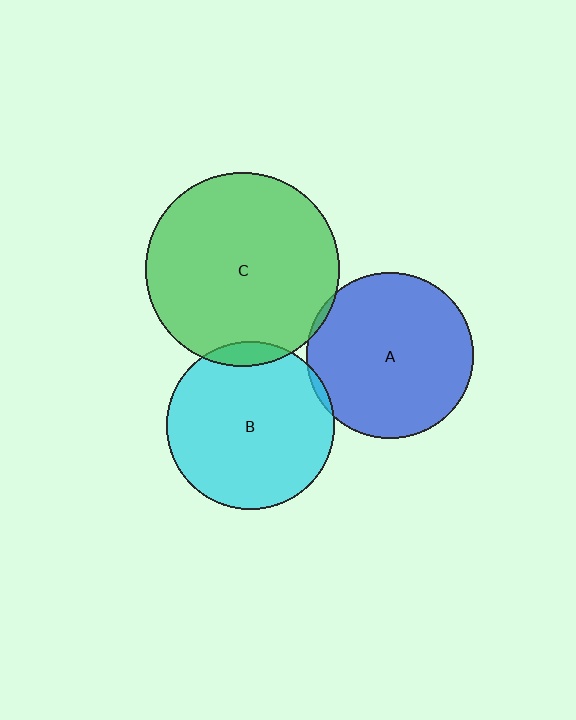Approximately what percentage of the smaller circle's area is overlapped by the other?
Approximately 5%.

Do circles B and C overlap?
Yes.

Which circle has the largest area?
Circle C (green).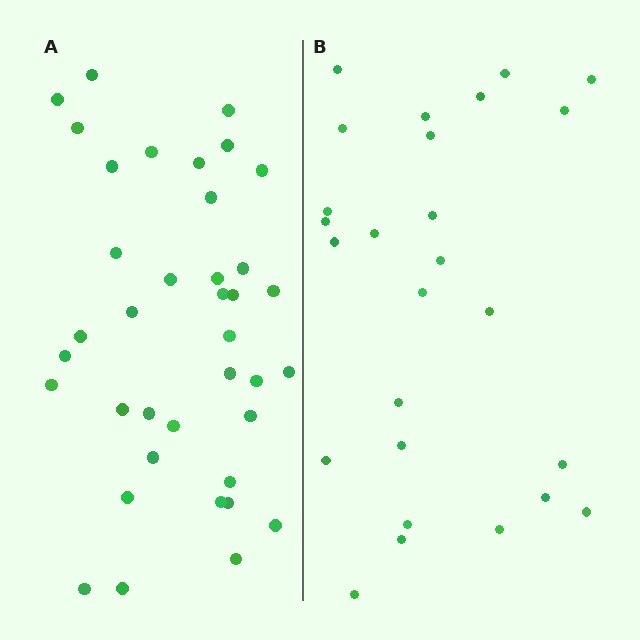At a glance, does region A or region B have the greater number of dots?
Region A (the left region) has more dots.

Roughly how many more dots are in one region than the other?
Region A has roughly 12 or so more dots than region B.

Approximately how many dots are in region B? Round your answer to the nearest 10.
About 30 dots. (The exact count is 26, which rounds to 30.)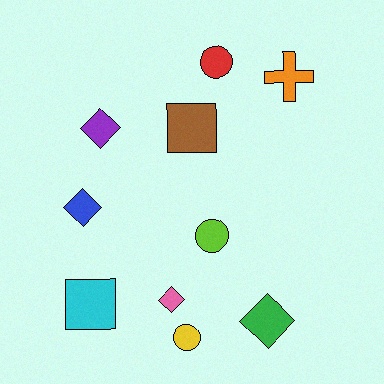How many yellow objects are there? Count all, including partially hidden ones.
There is 1 yellow object.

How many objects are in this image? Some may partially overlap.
There are 10 objects.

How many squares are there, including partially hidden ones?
There are 2 squares.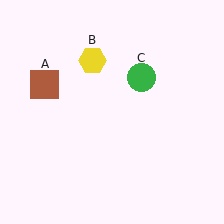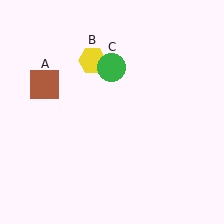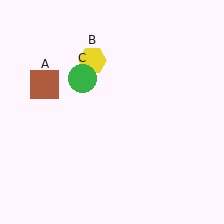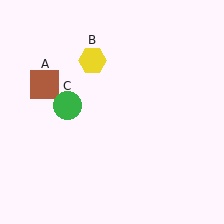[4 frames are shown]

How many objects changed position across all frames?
1 object changed position: green circle (object C).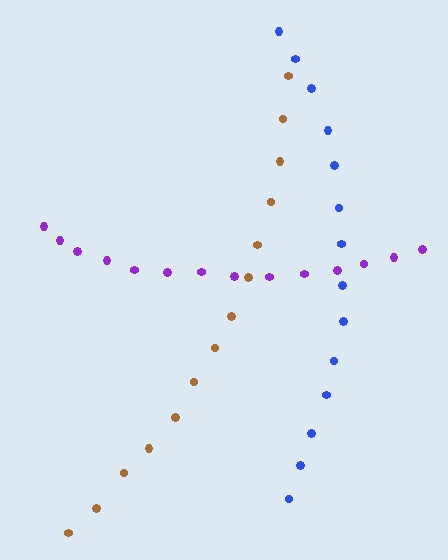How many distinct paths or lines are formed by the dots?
There are 3 distinct paths.